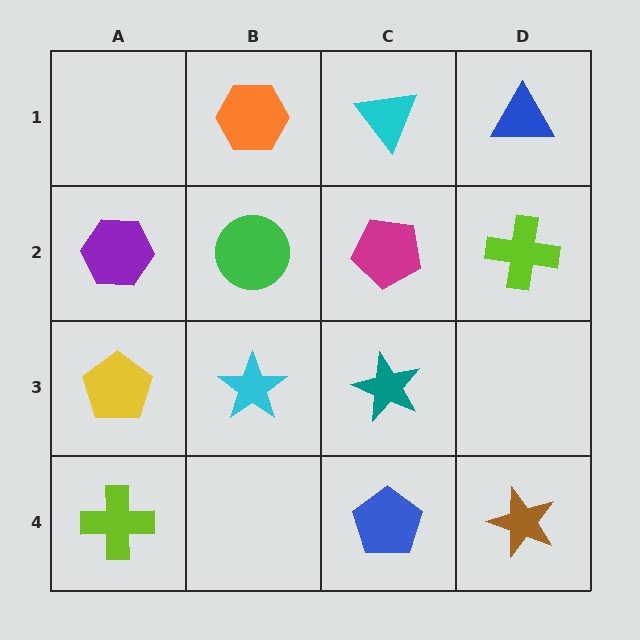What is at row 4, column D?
A brown star.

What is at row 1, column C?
A cyan triangle.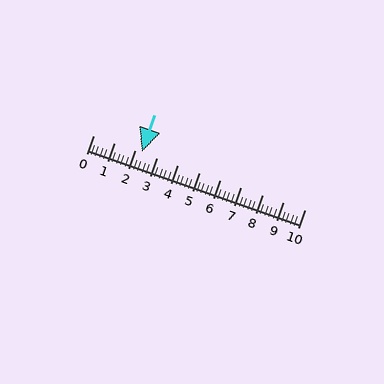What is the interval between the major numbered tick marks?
The major tick marks are spaced 1 units apart.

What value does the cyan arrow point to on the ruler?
The cyan arrow points to approximately 2.3.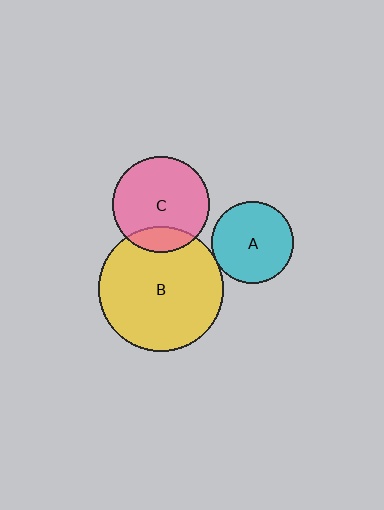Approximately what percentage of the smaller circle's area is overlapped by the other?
Approximately 5%.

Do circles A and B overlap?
Yes.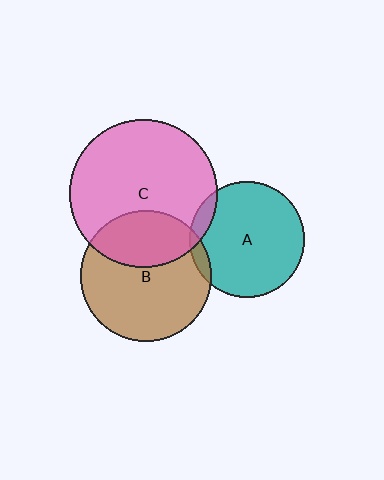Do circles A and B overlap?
Yes.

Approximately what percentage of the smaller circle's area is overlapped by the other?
Approximately 5%.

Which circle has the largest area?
Circle C (pink).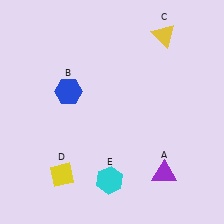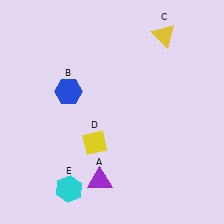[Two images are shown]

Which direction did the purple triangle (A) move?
The purple triangle (A) moved left.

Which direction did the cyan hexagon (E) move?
The cyan hexagon (E) moved left.